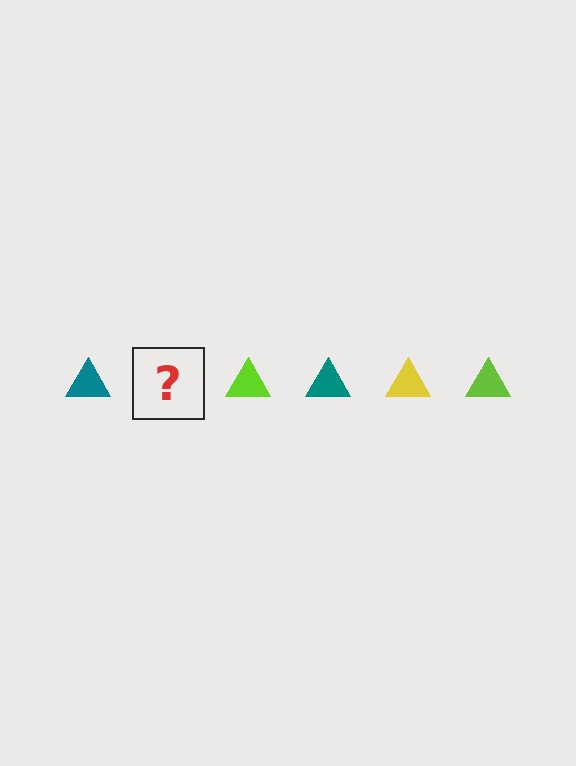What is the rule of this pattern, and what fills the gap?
The rule is that the pattern cycles through teal, yellow, lime triangles. The gap should be filled with a yellow triangle.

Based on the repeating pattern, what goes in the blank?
The blank should be a yellow triangle.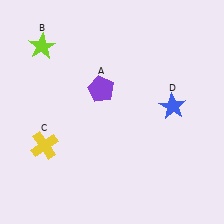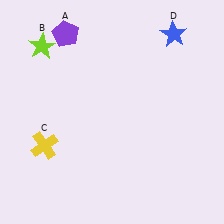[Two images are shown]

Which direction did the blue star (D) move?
The blue star (D) moved up.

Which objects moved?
The objects that moved are: the purple pentagon (A), the blue star (D).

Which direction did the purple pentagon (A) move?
The purple pentagon (A) moved up.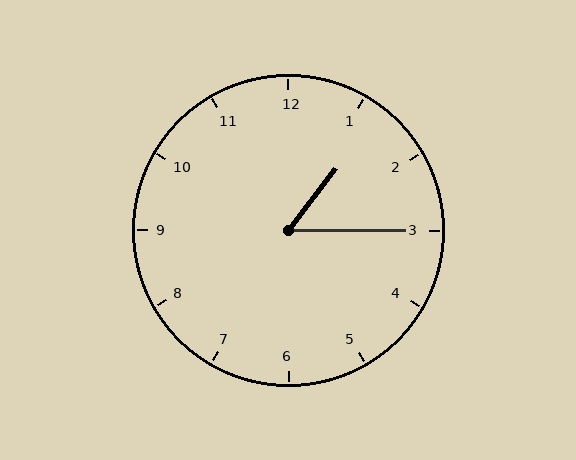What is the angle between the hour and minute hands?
Approximately 52 degrees.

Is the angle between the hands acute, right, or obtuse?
It is acute.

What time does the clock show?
1:15.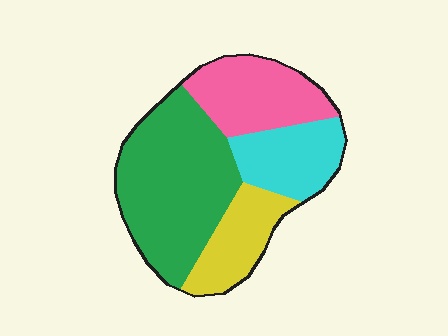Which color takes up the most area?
Green, at roughly 45%.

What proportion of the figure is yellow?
Yellow takes up less than a quarter of the figure.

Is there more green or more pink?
Green.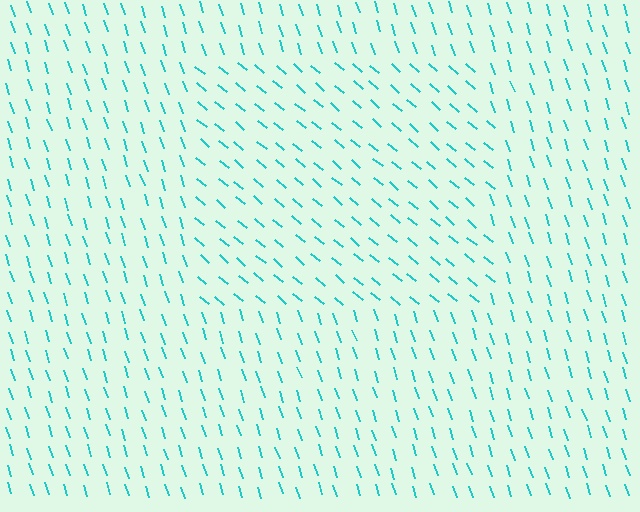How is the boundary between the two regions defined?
The boundary is defined purely by a change in line orientation (approximately 32 degrees difference). All lines are the same color and thickness.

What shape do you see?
I see a rectangle.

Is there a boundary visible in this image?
Yes, there is a texture boundary formed by a change in line orientation.